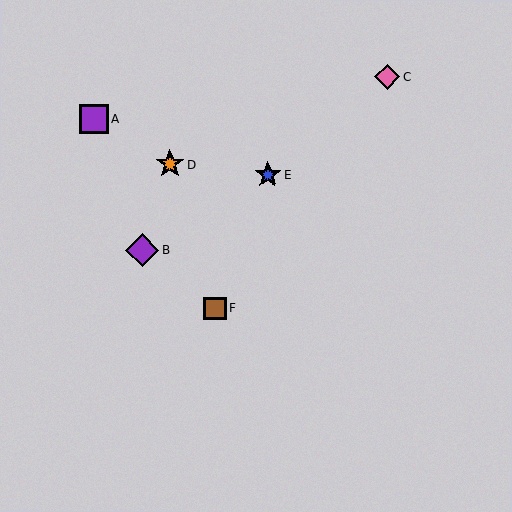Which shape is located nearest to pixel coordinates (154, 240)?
The purple diamond (labeled B) at (142, 250) is nearest to that location.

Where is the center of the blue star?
The center of the blue star is at (267, 175).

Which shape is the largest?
The purple diamond (labeled B) is the largest.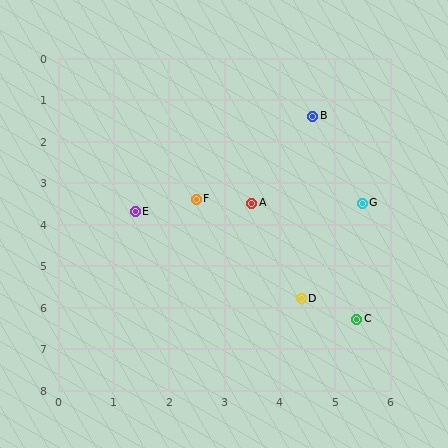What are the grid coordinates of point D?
Point D is at approximately (4.4, 5.8).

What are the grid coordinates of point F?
Point F is at approximately (2.5, 3.4).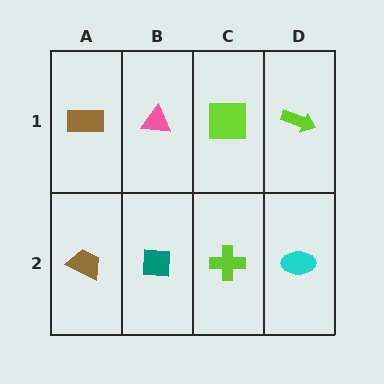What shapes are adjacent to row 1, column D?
A cyan ellipse (row 2, column D), a lime square (row 1, column C).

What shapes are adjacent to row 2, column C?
A lime square (row 1, column C), a teal square (row 2, column B), a cyan ellipse (row 2, column D).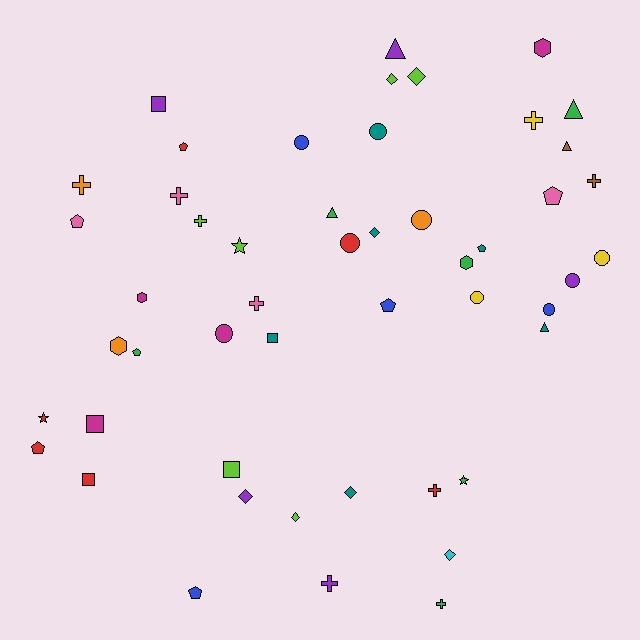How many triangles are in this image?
There are 5 triangles.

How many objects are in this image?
There are 50 objects.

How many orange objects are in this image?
There are 3 orange objects.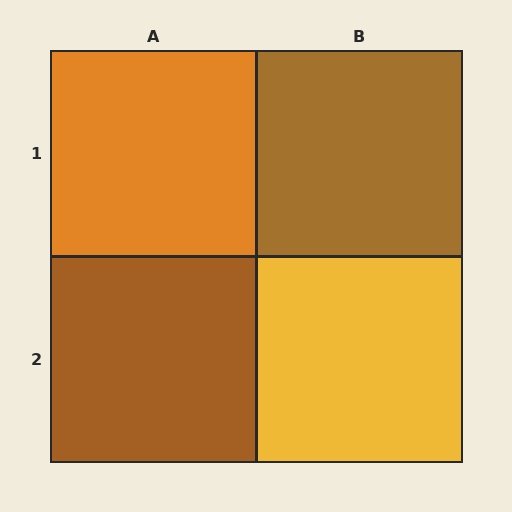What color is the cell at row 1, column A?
Orange.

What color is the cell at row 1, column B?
Brown.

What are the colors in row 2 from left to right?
Brown, yellow.